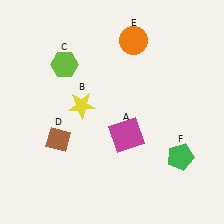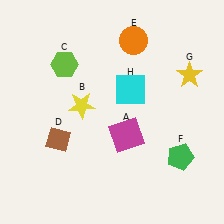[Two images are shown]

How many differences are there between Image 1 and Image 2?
There are 2 differences between the two images.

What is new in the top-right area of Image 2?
A yellow star (G) was added in the top-right area of Image 2.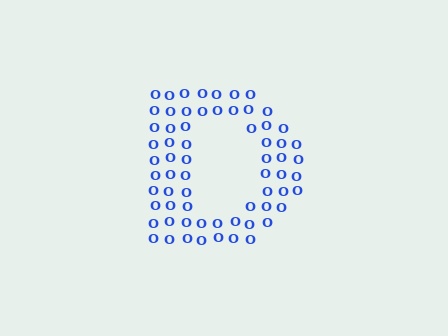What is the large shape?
The large shape is the letter D.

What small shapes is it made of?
It is made of small letter O's.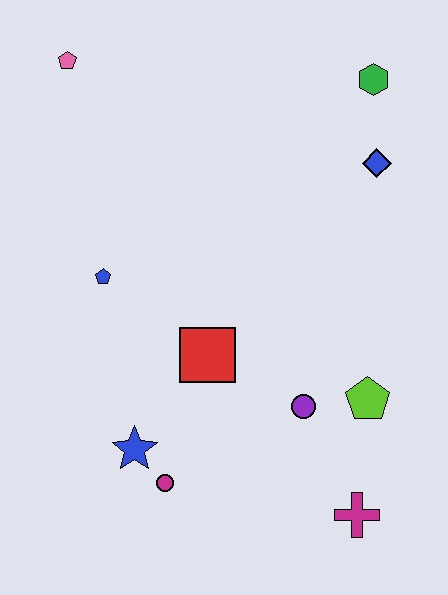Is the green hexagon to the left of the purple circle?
No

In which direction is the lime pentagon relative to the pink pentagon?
The lime pentagon is below the pink pentagon.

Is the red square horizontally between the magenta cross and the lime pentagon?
No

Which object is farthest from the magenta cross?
The pink pentagon is farthest from the magenta cross.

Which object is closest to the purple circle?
The lime pentagon is closest to the purple circle.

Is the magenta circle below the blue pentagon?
Yes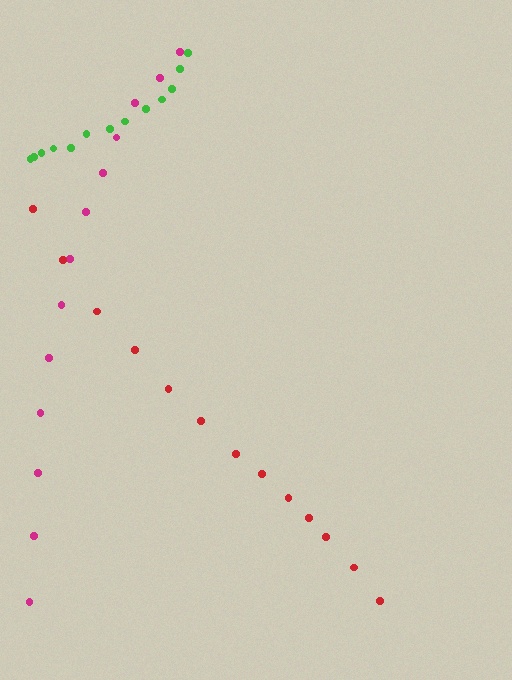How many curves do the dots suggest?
There are 3 distinct paths.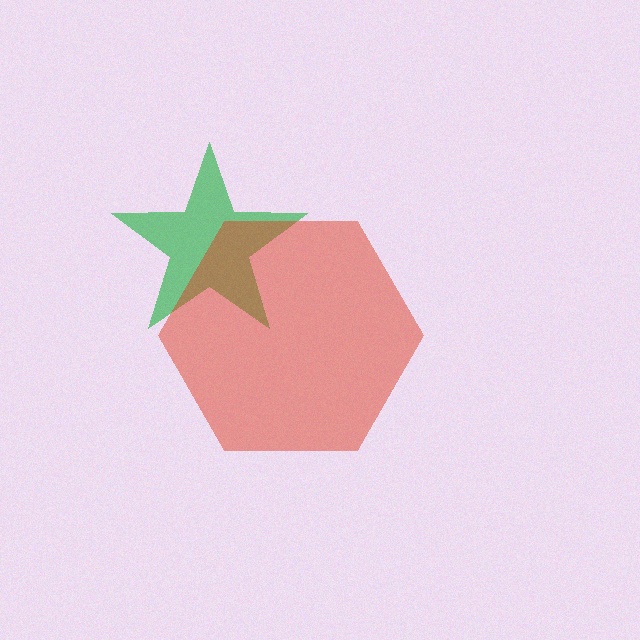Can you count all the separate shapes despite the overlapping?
Yes, there are 2 separate shapes.